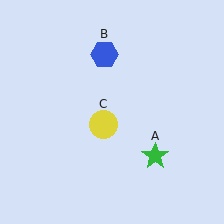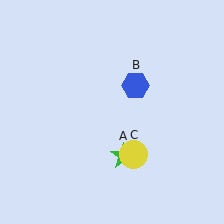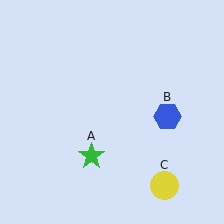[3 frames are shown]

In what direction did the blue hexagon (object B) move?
The blue hexagon (object B) moved down and to the right.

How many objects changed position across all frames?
3 objects changed position: green star (object A), blue hexagon (object B), yellow circle (object C).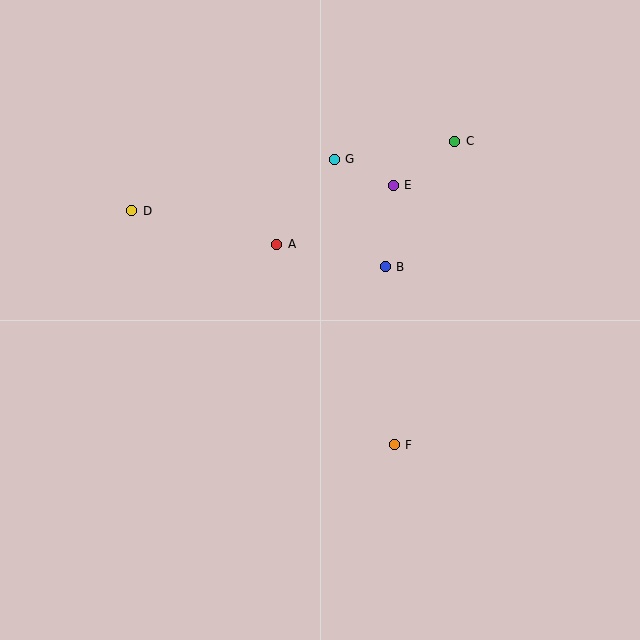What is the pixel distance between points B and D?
The distance between B and D is 260 pixels.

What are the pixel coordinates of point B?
Point B is at (385, 267).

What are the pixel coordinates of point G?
Point G is at (334, 159).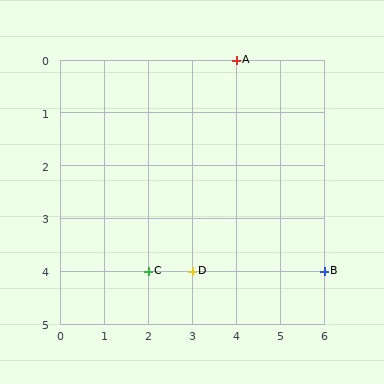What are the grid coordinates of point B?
Point B is at grid coordinates (6, 4).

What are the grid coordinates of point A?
Point A is at grid coordinates (4, 0).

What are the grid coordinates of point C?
Point C is at grid coordinates (2, 4).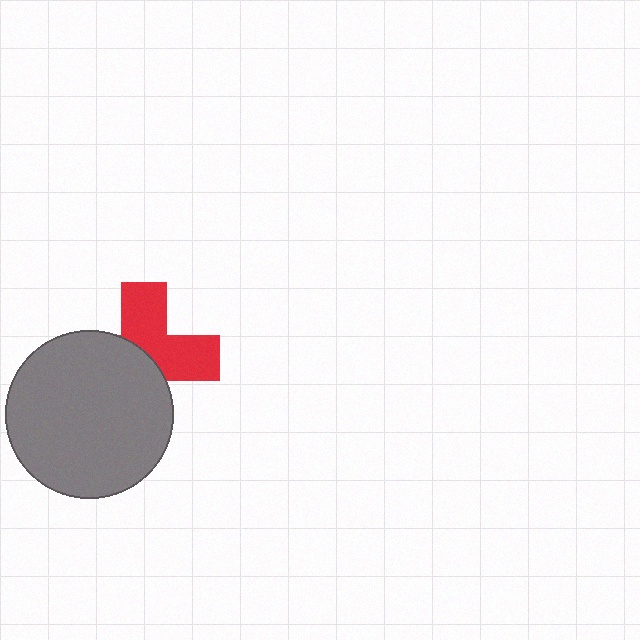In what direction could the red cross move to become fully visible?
The red cross could move toward the upper-right. That would shift it out from behind the gray circle entirely.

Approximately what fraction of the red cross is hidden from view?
Roughly 52% of the red cross is hidden behind the gray circle.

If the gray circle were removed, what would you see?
You would see the complete red cross.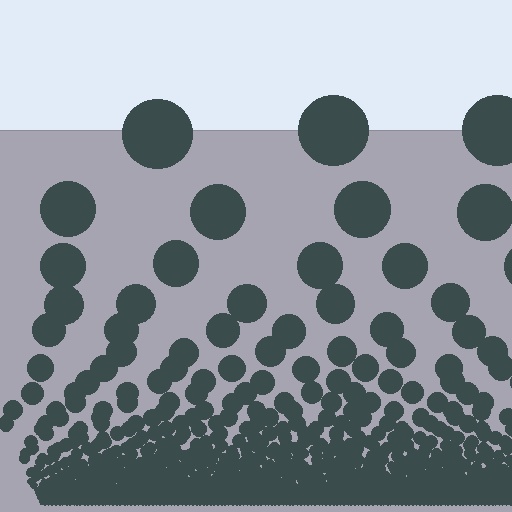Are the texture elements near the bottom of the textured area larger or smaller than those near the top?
Smaller. The gradient is inverted — elements near the bottom are smaller and denser.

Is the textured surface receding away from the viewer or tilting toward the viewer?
The surface appears to tilt toward the viewer. Texture elements get larger and sparser toward the top.